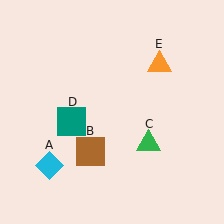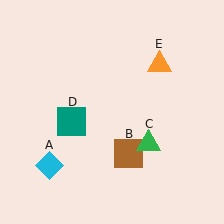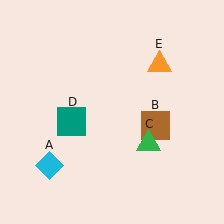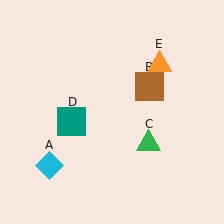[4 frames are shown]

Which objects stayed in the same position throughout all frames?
Cyan diamond (object A) and green triangle (object C) and teal square (object D) and orange triangle (object E) remained stationary.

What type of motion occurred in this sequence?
The brown square (object B) rotated counterclockwise around the center of the scene.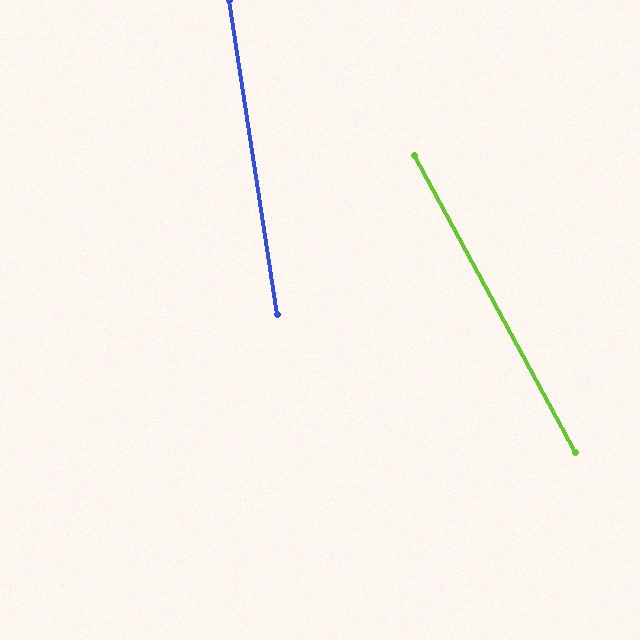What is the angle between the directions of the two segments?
Approximately 20 degrees.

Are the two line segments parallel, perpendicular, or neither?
Neither parallel nor perpendicular — they differ by about 20°.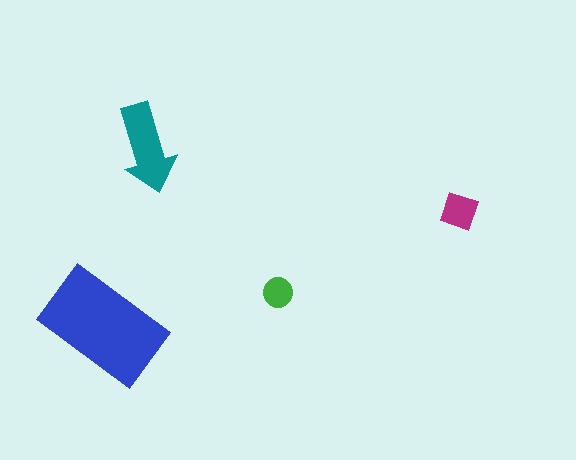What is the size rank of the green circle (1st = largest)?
4th.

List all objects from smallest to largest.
The green circle, the magenta square, the teal arrow, the blue rectangle.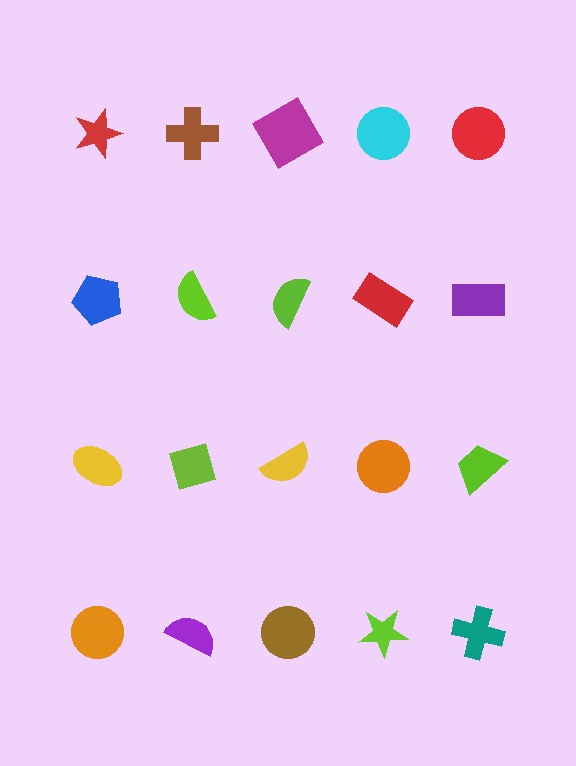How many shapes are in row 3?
5 shapes.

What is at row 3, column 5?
A lime trapezoid.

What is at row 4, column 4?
A lime star.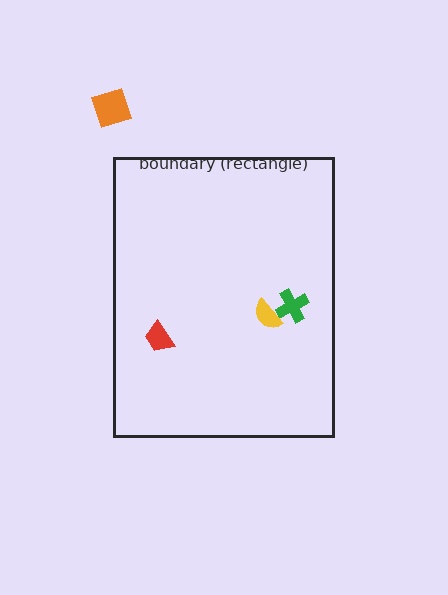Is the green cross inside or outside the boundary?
Inside.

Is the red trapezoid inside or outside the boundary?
Inside.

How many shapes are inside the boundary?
3 inside, 1 outside.